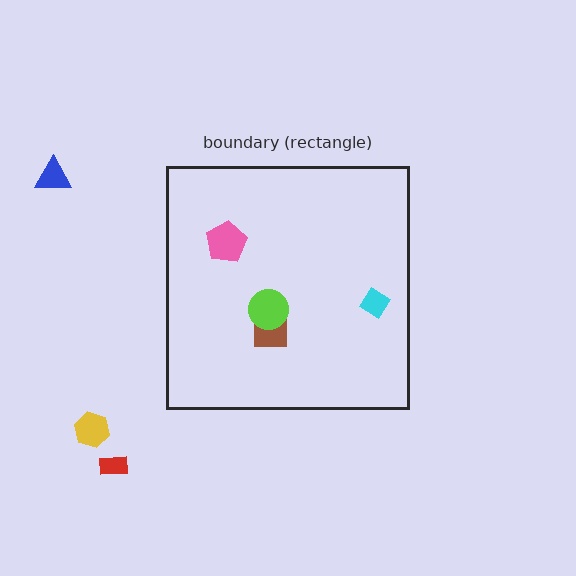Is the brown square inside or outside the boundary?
Inside.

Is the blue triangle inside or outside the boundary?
Outside.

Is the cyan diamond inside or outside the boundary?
Inside.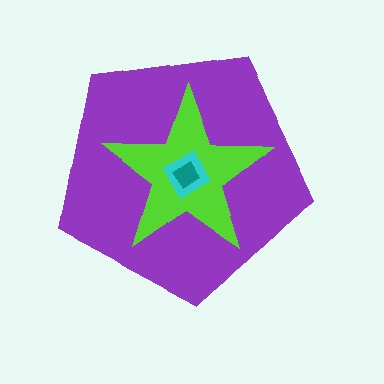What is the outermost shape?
The purple pentagon.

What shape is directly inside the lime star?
The cyan diamond.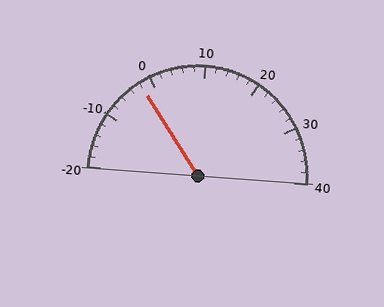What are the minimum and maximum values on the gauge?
The gauge ranges from -20 to 40.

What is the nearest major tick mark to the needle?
The nearest major tick mark is 0.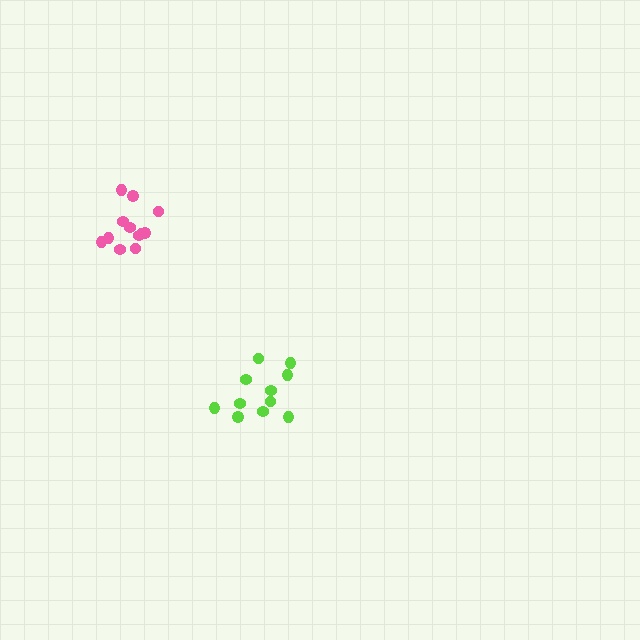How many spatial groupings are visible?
There are 2 spatial groupings.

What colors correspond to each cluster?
The clusters are colored: lime, pink.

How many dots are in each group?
Group 1: 11 dots, Group 2: 12 dots (23 total).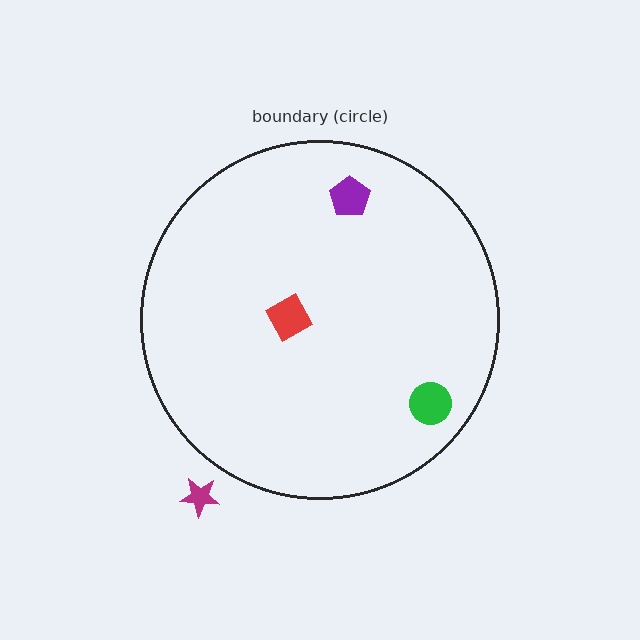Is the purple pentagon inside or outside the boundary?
Inside.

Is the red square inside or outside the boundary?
Inside.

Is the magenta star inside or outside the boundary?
Outside.